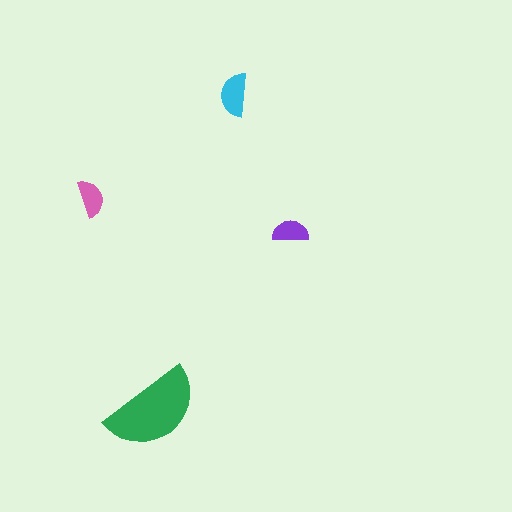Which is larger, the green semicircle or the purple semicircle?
The green one.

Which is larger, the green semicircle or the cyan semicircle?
The green one.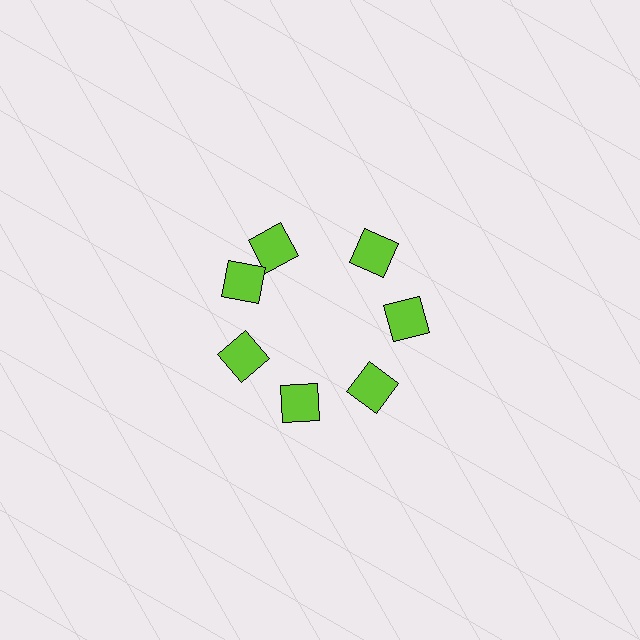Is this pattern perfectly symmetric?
No. The 7 lime squares are arranged in a ring, but one element near the 12 o'clock position is rotated out of alignment along the ring, breaking the 7-fold rotational symmetry.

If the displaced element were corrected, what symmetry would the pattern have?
It would have 7-fold rotational symmetry — the pattern would map onto itself every 51 degrees.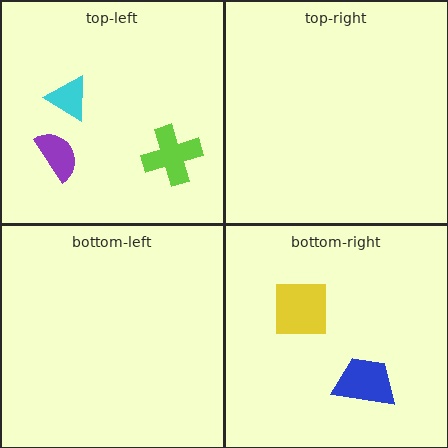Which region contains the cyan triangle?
The top-left region.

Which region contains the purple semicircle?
The top-left region.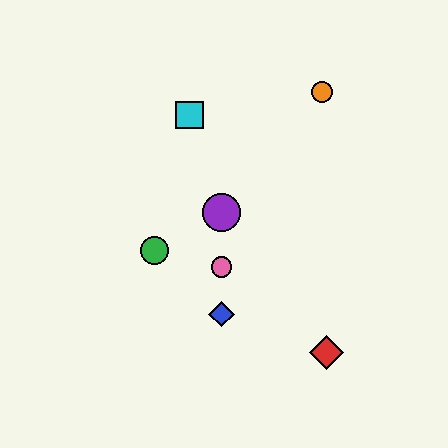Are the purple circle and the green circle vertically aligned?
No, the purple circle is at x≈222 and the green circle is at x≈155.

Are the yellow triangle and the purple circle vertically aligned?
Yes, both are at x≈222.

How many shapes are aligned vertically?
4 shapes (the blue diamond, the yellow triangle, the purple circle, the pink circle) are aligned vertically.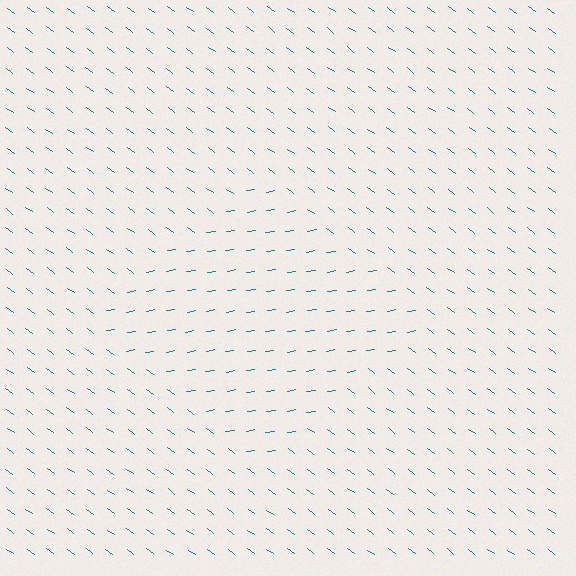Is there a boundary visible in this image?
Yes, there is a texture boundary formed by a change in line orientation.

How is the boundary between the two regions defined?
The boundary is defined purely by a change in line orientation (approximately 45 degrees difference). All lines are the same color and thickness.